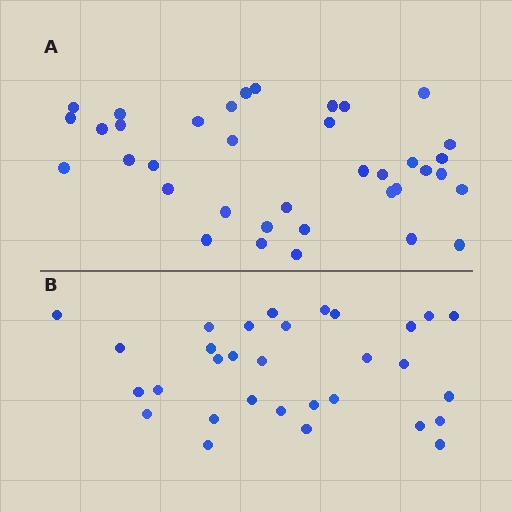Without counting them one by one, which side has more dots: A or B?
Region A (the top region) has more dots.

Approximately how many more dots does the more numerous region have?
Region A has about 6 more dots than region B.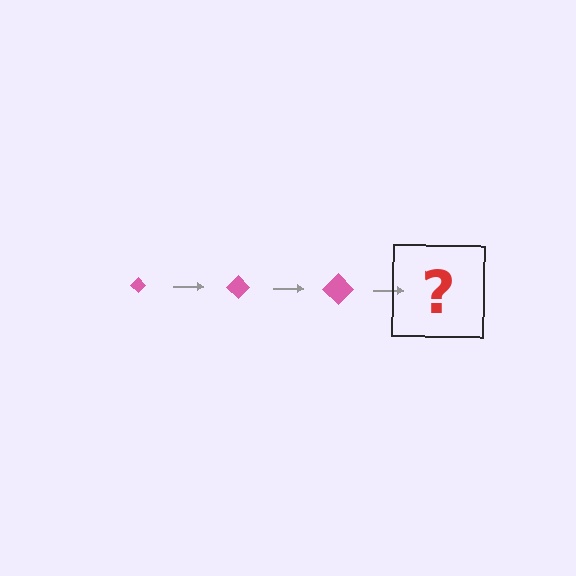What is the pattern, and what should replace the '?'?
The pattern is that the diamond gets progressively larger each step. The '?' should be a pink diamond, larger than the previous one.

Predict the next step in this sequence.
The next step is a pink diamond, larger than the previous one.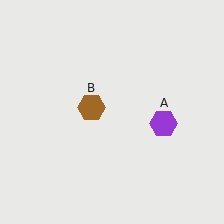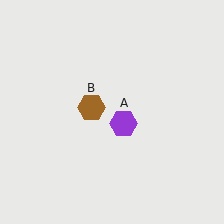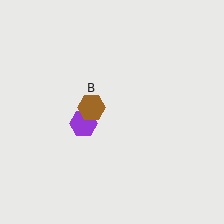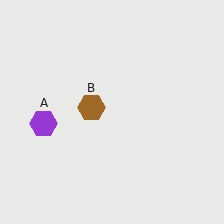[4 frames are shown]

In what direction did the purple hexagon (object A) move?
The purple hexagon (object A) moved left.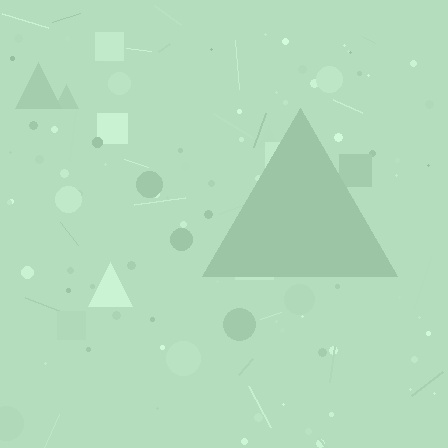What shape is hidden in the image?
A triangle is hidden in the image.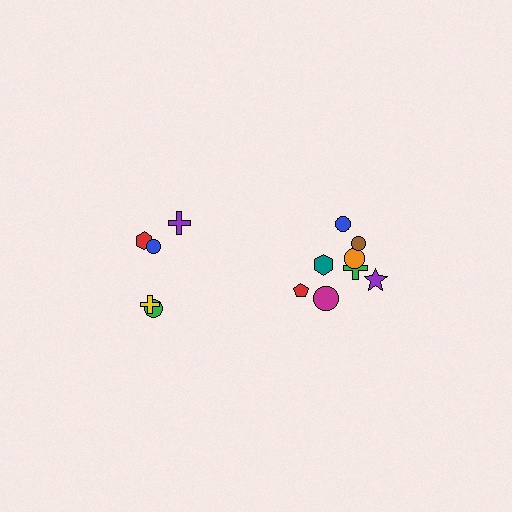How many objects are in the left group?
There are 5 objects.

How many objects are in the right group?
There are 8 objects.